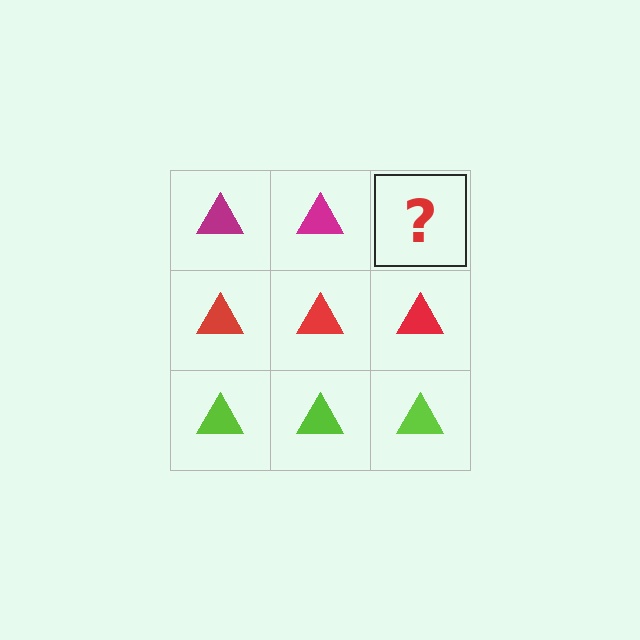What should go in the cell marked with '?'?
The missing cell should contain a magenta triangle.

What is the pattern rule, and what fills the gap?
The rule is that each row has a consistent color. The gap should be filled with a magenta triangle.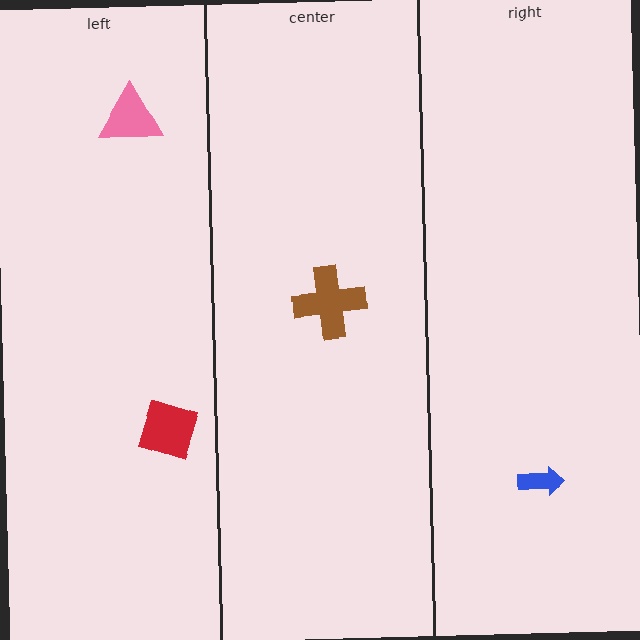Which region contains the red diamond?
The left region.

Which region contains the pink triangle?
The left region.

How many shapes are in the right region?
1.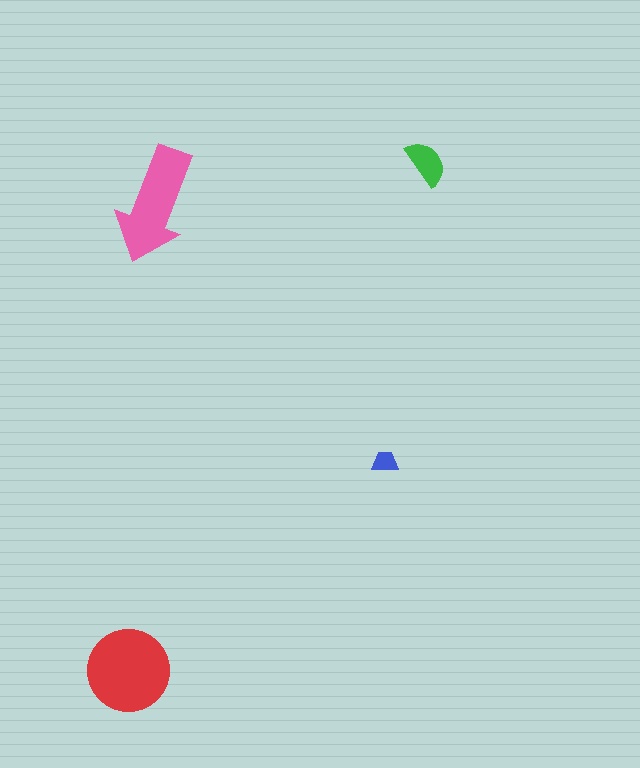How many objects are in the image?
There are 4 objects in the image.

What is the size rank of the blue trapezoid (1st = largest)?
4th.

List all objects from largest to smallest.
The red circle, the pink arrow, the green semicircle, the blue trapezoid.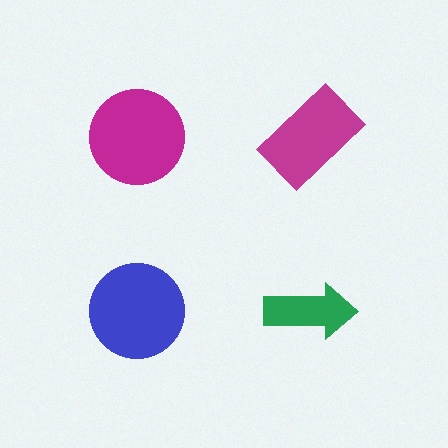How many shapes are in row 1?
2 shapes.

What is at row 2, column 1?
A blue circle.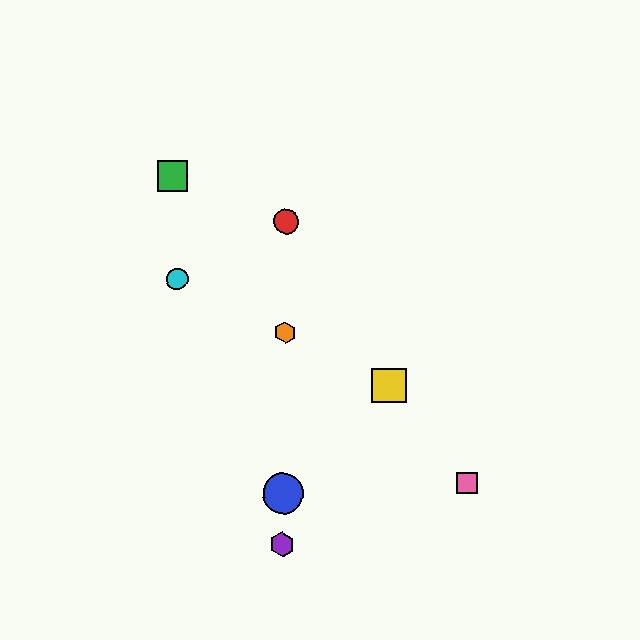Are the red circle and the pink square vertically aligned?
No, the red circle is at x≈286 and the pink square is at x≈467.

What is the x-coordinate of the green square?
The green square is at x≈173.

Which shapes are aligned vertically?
The red circle, the blue circle, the purple hexagon, the orange hexagon are aligned vertically.